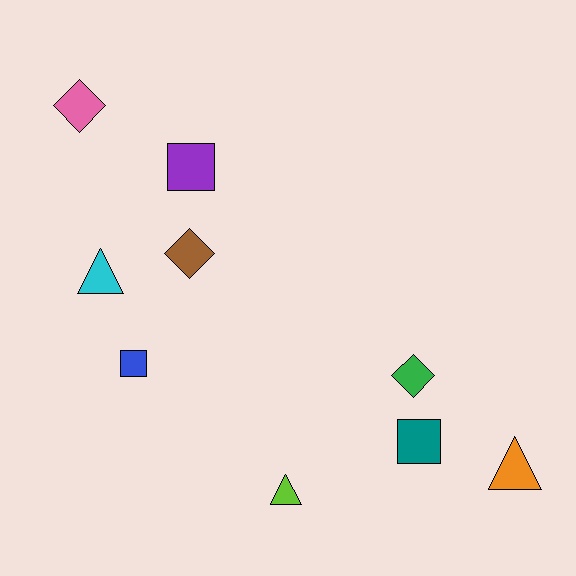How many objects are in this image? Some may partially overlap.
There are 9 objects.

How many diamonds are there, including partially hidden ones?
There are 3 diamonds.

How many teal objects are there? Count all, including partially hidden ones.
There is 1 teal object.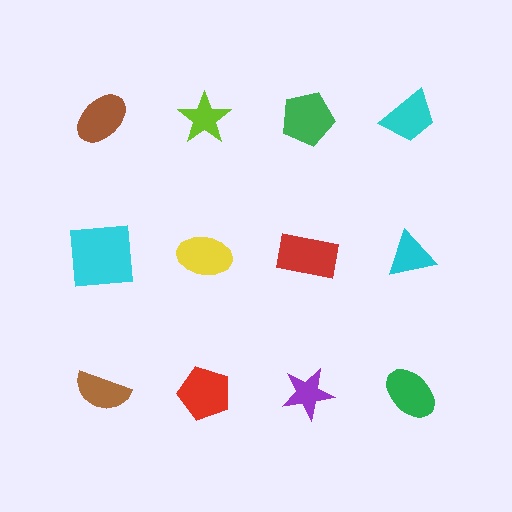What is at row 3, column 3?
A purple star.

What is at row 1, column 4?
A cyan trapezoid.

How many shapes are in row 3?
4 shapes.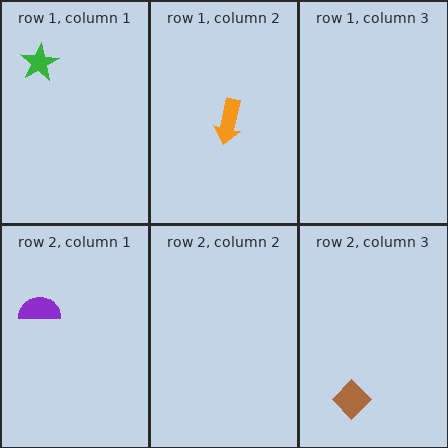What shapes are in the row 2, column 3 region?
The brown diamond.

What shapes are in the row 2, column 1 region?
The purple semicircle.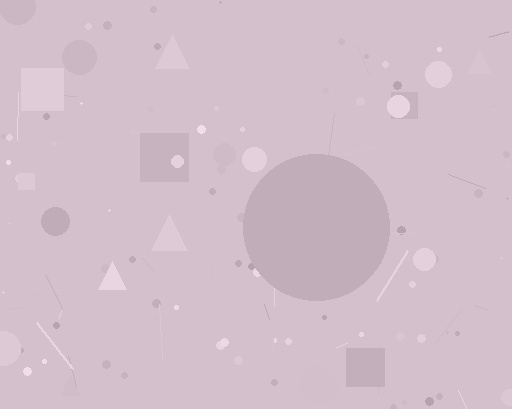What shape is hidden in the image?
A circle is hidden in the image.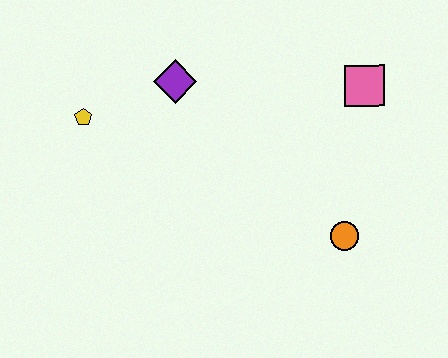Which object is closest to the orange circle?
The pink square is closest to the orange circle.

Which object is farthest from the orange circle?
The yellow pentagon is farthest from the orange circle.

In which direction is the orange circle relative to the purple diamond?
The orange circle is to the right of the purple diamond.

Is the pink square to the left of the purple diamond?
No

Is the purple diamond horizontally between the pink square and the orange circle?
No